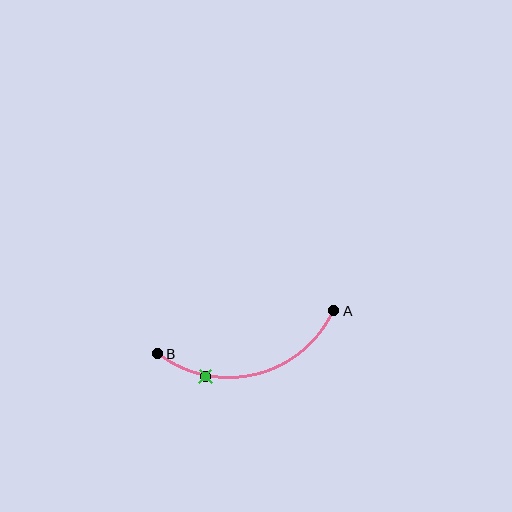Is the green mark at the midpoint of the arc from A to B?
No. The green mark lies on the arc but is closer to endpoint B. The arc midpoint would be at the point on the curve equidistant along the arc from both A and B.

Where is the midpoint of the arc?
The arc midpoint is the point on the curve farthest from the straight line joining A and B. It sits below that line.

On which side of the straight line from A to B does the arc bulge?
The arc bulges below the straight line connecting A and B.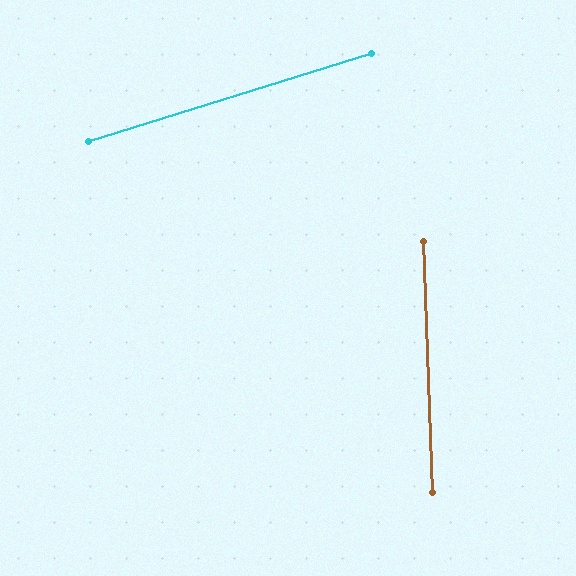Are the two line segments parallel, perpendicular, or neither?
Neither parallel nor perpendicular — they differ by about 75°.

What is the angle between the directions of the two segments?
Approximately 75 degrees.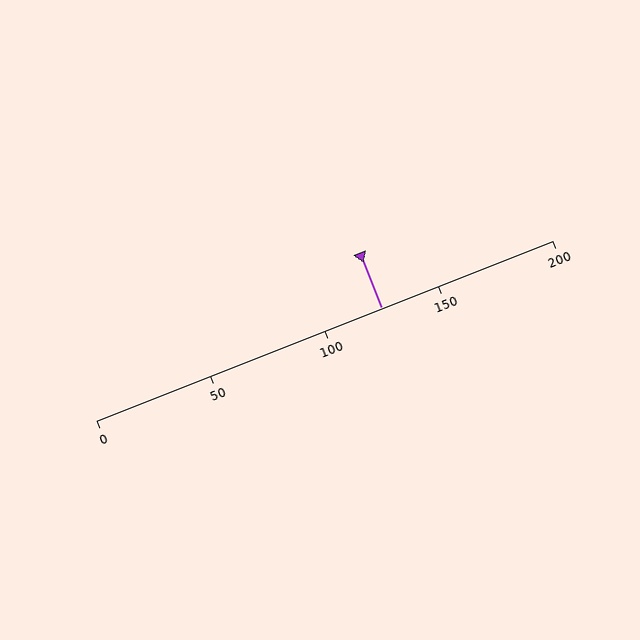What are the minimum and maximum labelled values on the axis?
The axis runs from 0 to 200.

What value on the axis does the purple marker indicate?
The marker indicates approximately 125.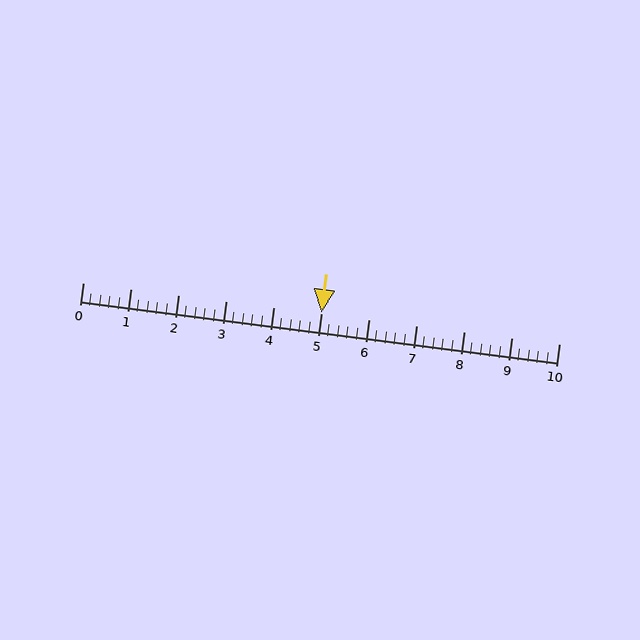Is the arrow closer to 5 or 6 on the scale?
The arrow is closer to 5.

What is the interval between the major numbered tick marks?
The major tick marks are spaced 1 units apart.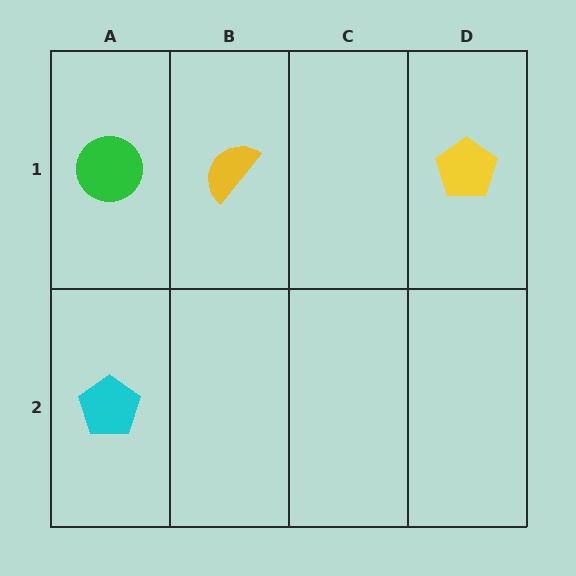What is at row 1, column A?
A green circle.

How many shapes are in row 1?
3 shapes.